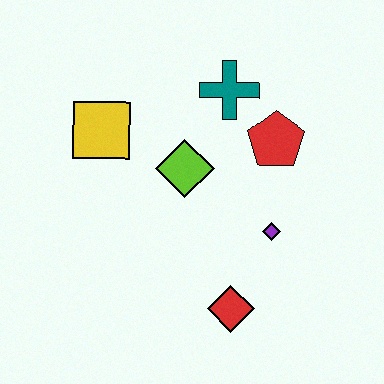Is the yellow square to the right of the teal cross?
No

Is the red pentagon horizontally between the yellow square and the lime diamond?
No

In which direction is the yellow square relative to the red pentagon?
The yellow square is to the left of the red pentagon.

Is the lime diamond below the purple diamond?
No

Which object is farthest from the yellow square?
The red diamond is farthest from the yellow square.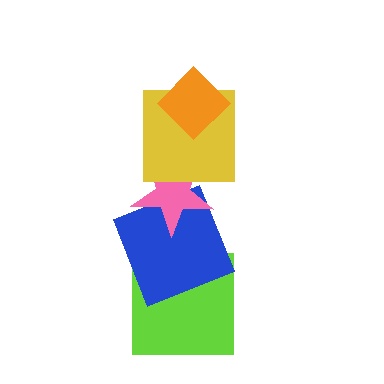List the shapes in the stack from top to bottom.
From top to bottom: the orange diamond, the yellow square, the pink star, the blue square, the lime square.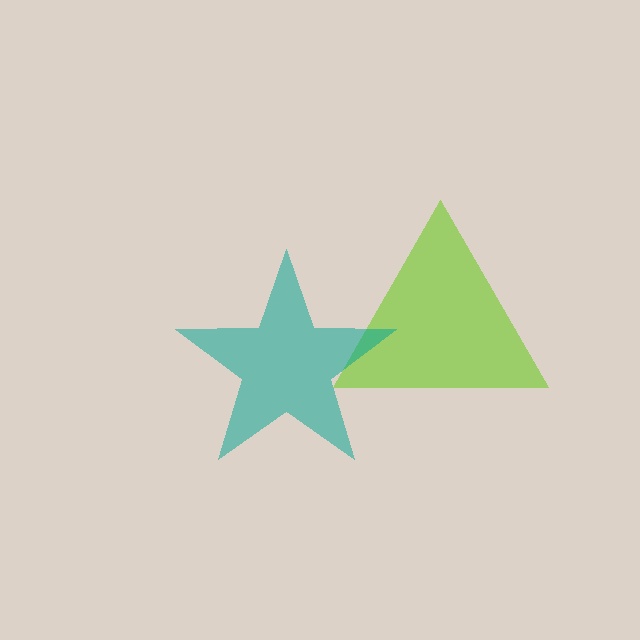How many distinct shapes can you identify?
There are 2 distinct shapes: a lime triangle, a teal star.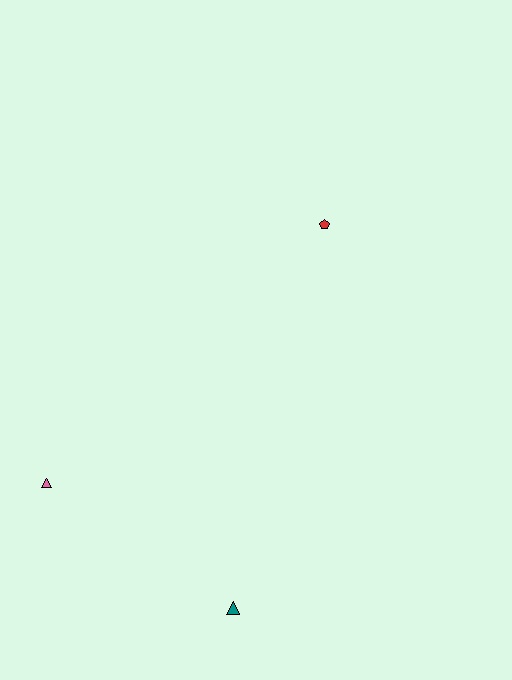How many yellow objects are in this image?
There are no yellow objects.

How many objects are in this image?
There are 3 objects.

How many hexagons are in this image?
There are no hexagons.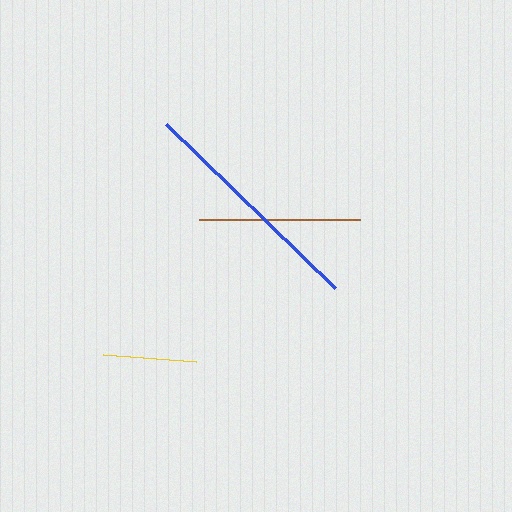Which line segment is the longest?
The blue line is the longest at approximately 235 pixels.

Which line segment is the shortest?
The yellow line is the shortest at approximately 94 pixels.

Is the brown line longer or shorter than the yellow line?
The brown line is longer than the yellow line.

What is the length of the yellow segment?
The yellow segment is approximately 94 pixels long.